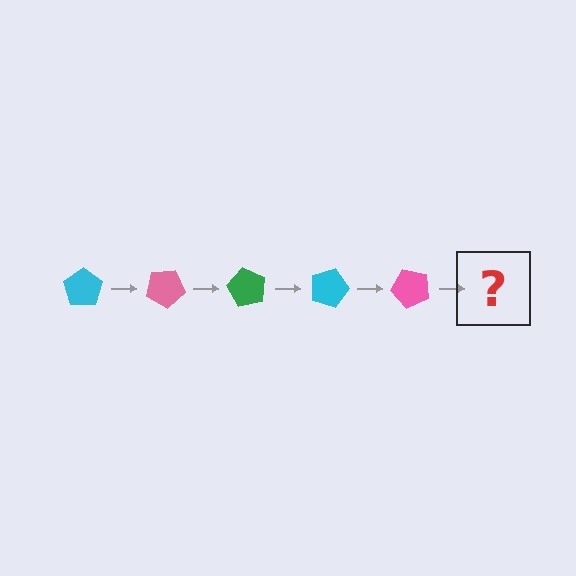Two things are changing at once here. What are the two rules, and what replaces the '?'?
The two rules are that it rotates 30 degrees each step and the color cycles through cyan, pink, and green. The '?' should be a green pentagon, rotated 150 degrees from the start.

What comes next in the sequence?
The next element should be a green pentagon, rotated 150 degrees from the start.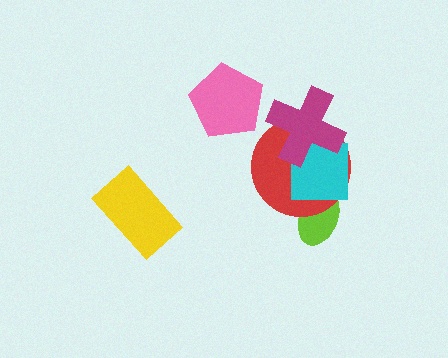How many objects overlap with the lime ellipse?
2 objects overlap with the lime ellipse.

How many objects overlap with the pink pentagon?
0 objects overlap with the pink pentagon.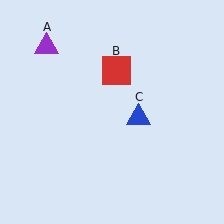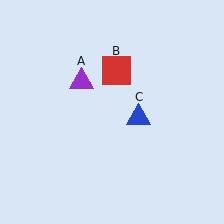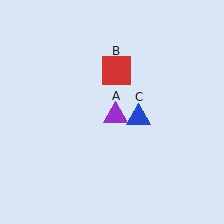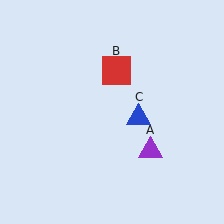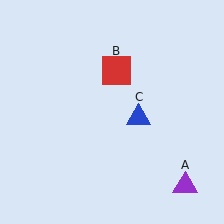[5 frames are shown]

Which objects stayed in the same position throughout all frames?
Red square (object B) and blue triangle (object C) remained stationary.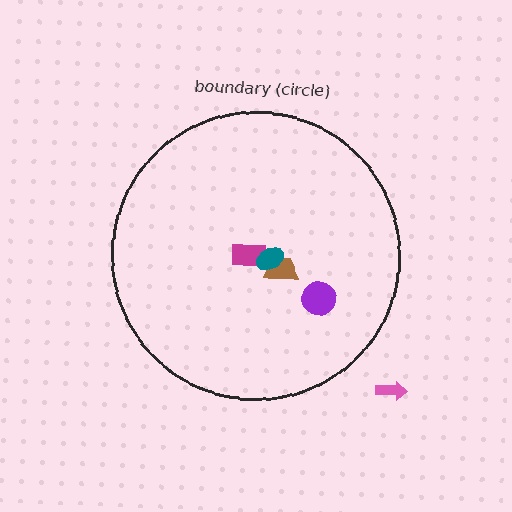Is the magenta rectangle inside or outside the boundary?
Inside.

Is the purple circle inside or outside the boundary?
Inside.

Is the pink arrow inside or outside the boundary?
Outside.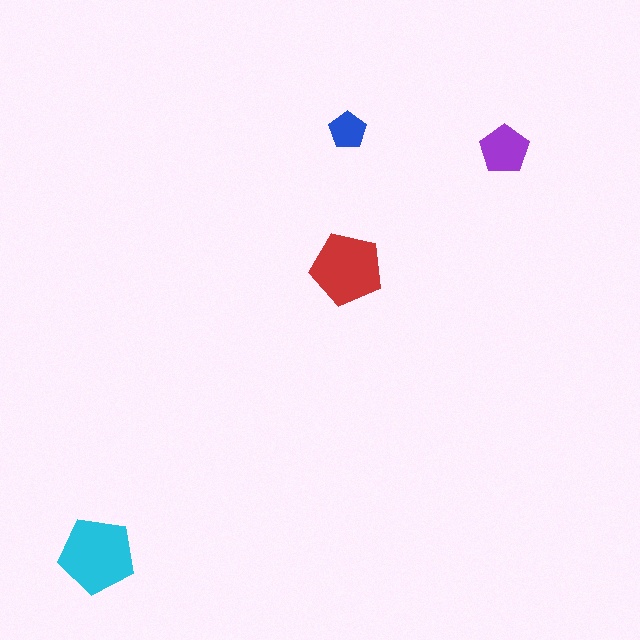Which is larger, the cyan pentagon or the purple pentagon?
The cyan one.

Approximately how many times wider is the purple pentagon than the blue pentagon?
About 1.5 times wider.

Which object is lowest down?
The cyan pentagon is bottommost.